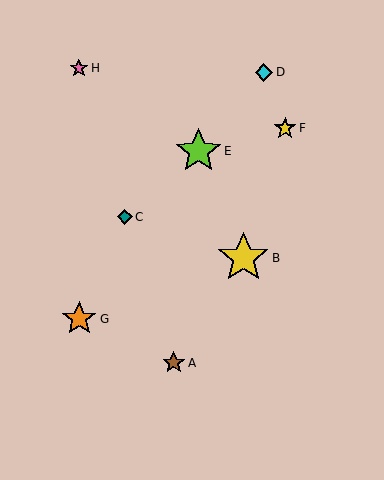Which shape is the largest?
The yellow star (labeled B) is the largest.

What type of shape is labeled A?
Shape A is a brown star.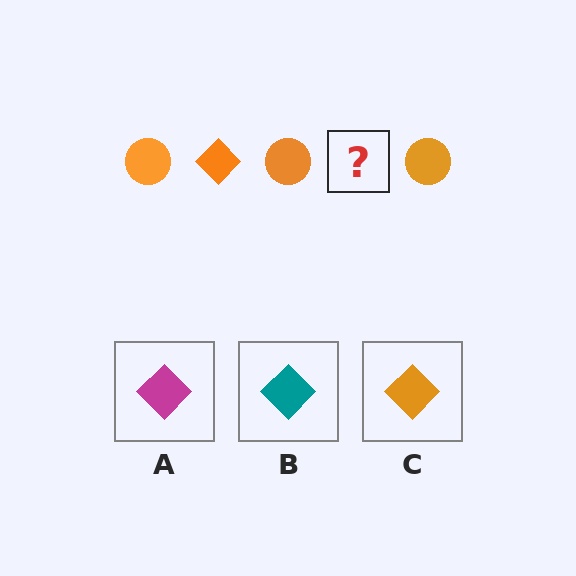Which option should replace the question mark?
Option C.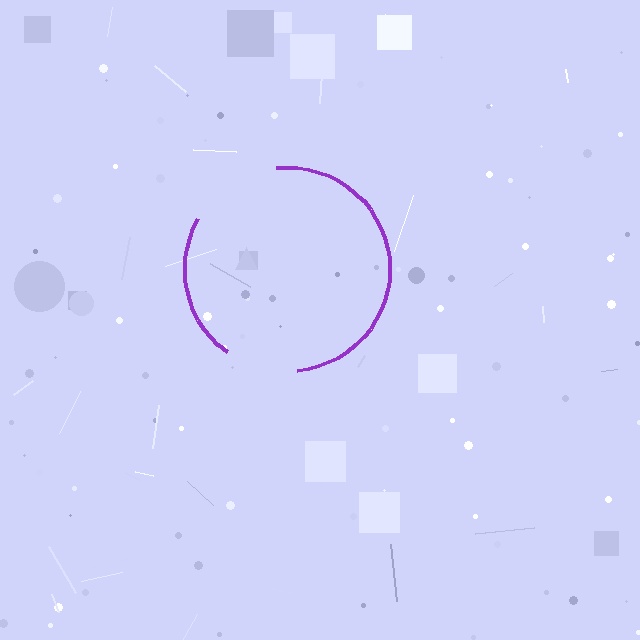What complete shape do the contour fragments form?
The contour fragments form a circle.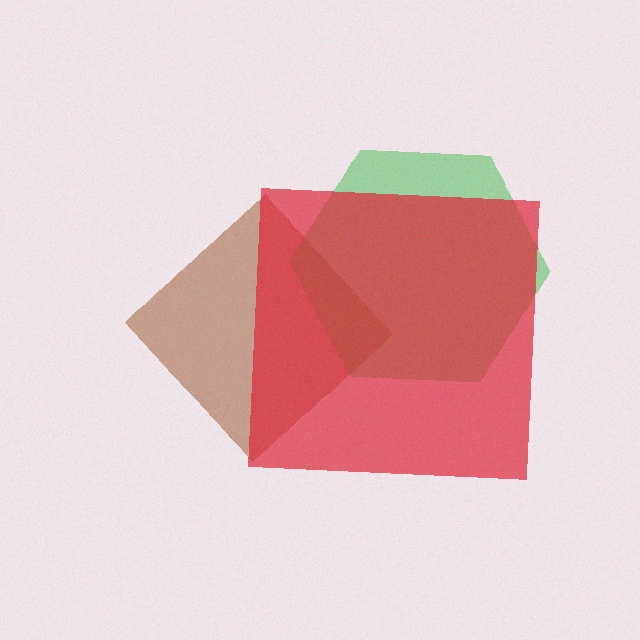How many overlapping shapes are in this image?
There are 3 overlapping shapes in the image.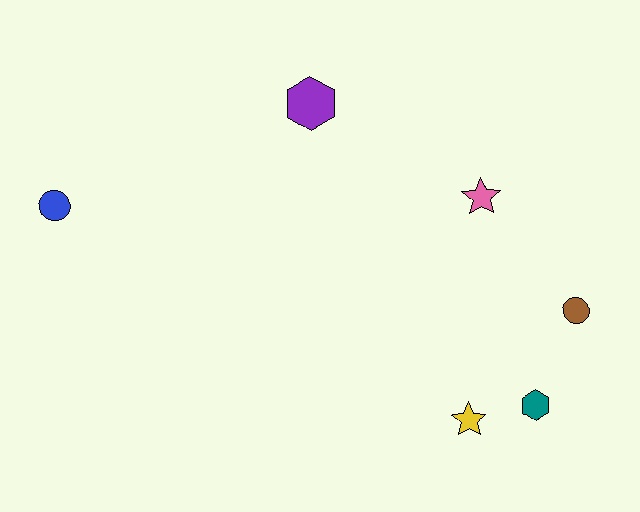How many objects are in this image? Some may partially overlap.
There are 6 objects.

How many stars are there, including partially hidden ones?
There are 2 stars.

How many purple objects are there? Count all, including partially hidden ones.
There is 1 purple object.